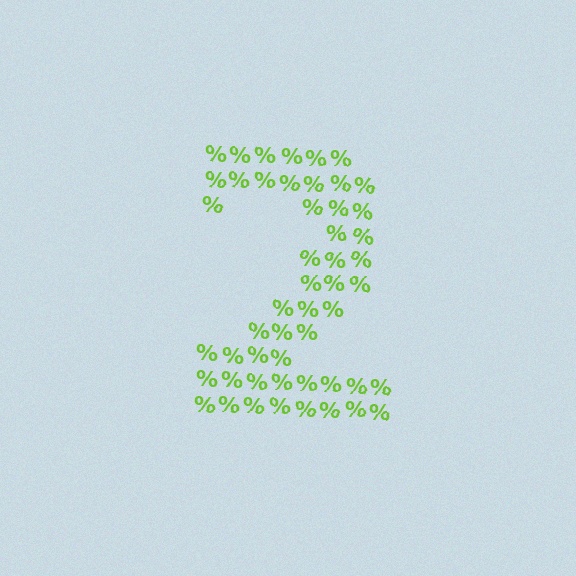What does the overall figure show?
The overall figure shows the digit 2.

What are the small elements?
The small elements are percent signs.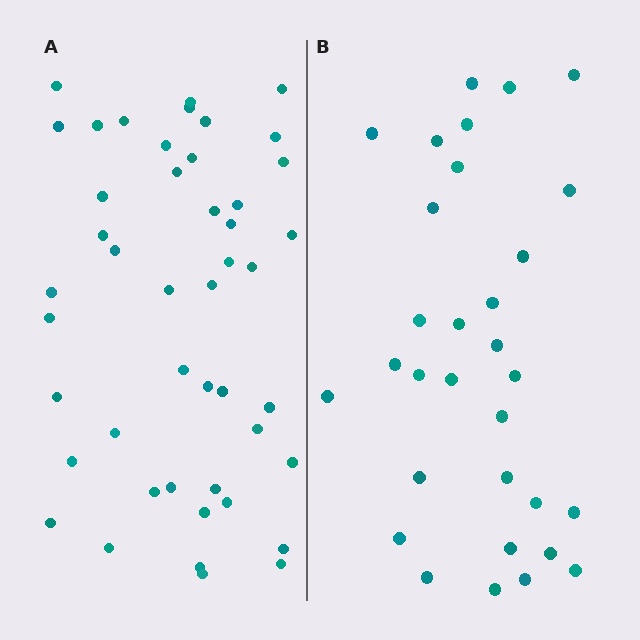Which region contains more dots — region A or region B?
Region A (the left region) has more dots.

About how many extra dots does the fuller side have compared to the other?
Region A has approximately 15 more dots than region B.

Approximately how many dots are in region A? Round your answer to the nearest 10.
About 50 dots. (The exact count is 46, which rounds to 50.)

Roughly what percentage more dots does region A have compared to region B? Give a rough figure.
About 50% more.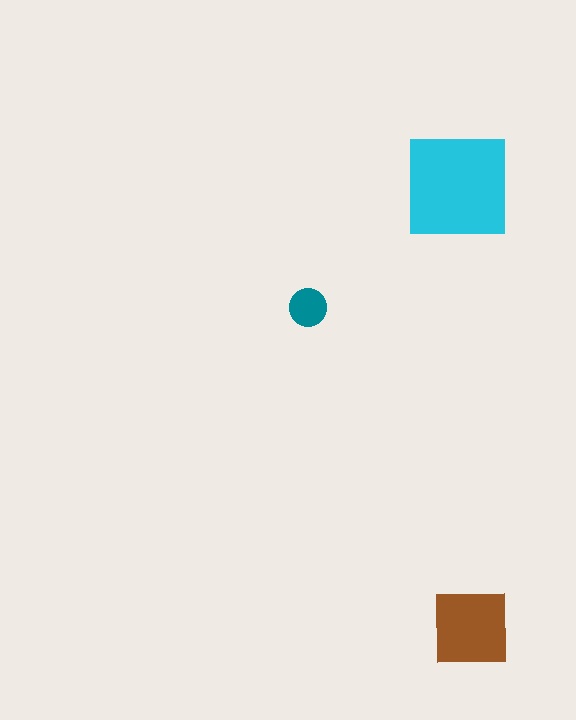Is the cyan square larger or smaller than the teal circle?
Larger.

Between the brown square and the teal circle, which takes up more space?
The brown square.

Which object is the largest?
The cyan square.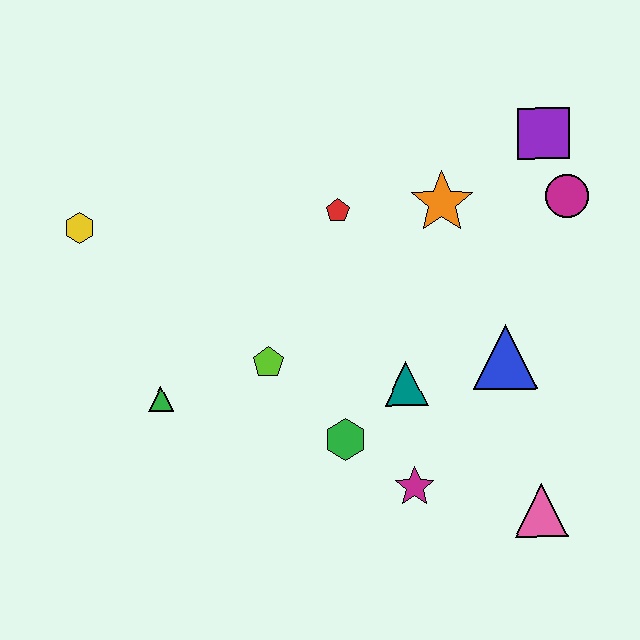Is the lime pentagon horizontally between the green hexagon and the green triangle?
Yes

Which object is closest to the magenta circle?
The purple square is closest to the magenta circle.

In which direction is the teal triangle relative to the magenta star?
The teal triangle is above the magenta star.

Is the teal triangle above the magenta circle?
No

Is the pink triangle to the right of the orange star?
Yes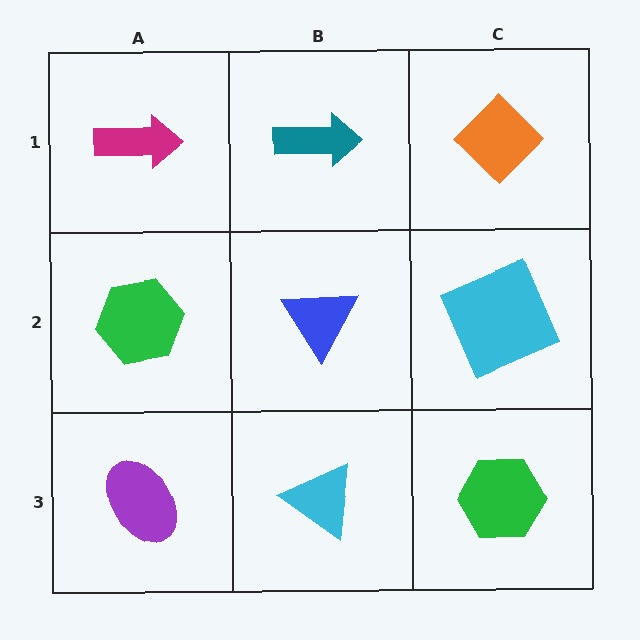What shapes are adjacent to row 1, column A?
A green hexagon (row 2, column A), a teal arrow (row 1, column B).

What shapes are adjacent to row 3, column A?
A green hexagon (row 2, column A), a cyan triangle (row 3, column B).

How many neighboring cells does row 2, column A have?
3.